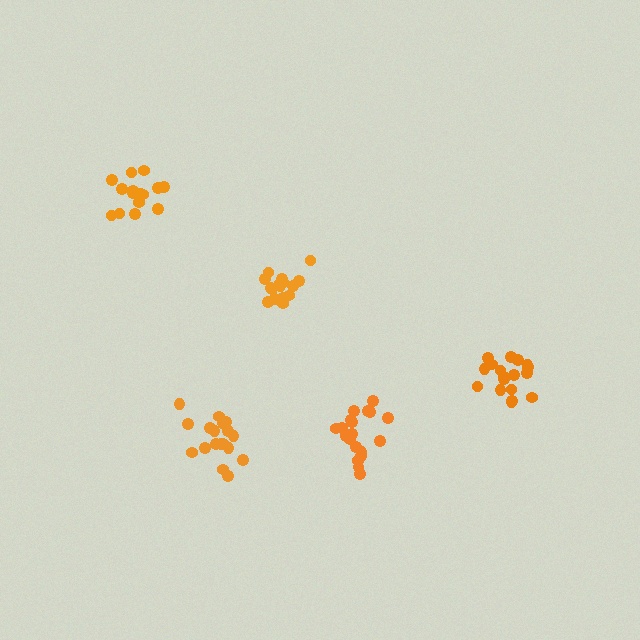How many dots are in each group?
Group 1: 19 dots, Group 2: 15 dots, Group 3: 18 dots, Group 4: 18 dots, Group 5: 18 dots (88 total).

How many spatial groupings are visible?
There are 5 spatial groupings.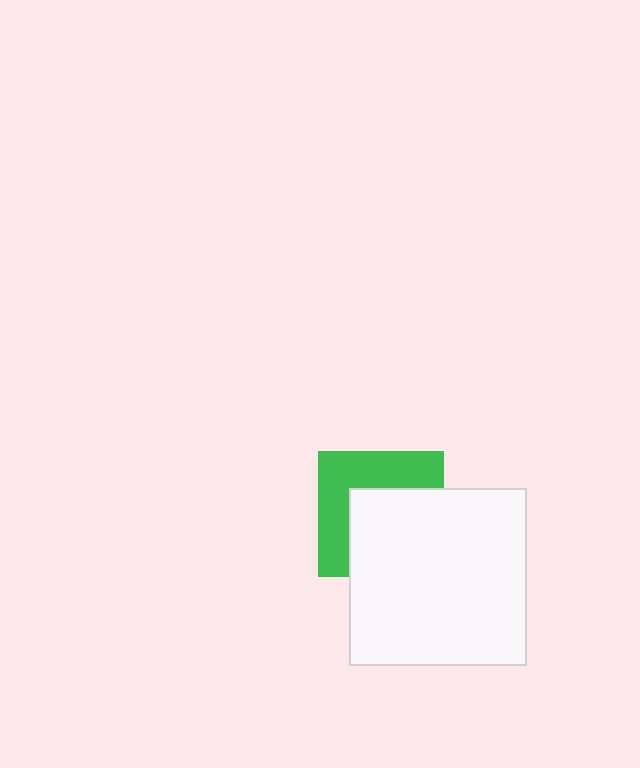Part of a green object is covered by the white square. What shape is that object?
It is a square.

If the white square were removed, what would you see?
You would see the complete green square.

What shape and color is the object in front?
The object in front is a white square.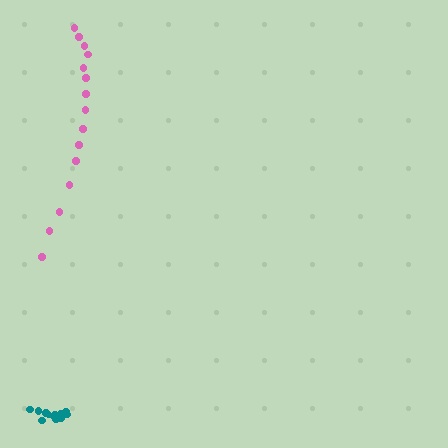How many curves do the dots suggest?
There are 2 distinct paths.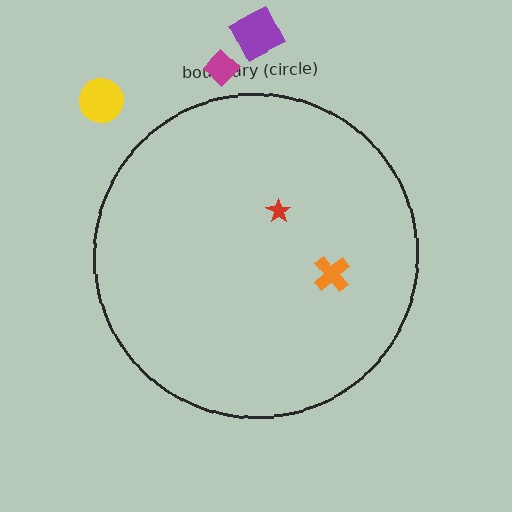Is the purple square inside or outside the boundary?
Outside.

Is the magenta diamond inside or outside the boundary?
Outside.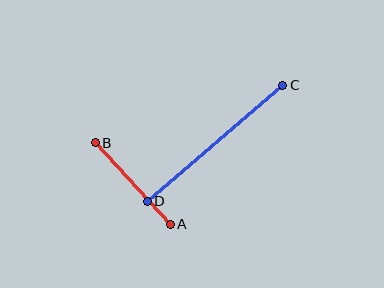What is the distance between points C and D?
The distance is approximately 178 pixels.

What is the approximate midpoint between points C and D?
The midpoint is at approximately (215, 143) pixels.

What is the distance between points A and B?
The distance is approximately 111 pixels.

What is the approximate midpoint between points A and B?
The midpoint is at approximately (133, 184) pixels.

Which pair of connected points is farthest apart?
Points C and D are farthest apart.